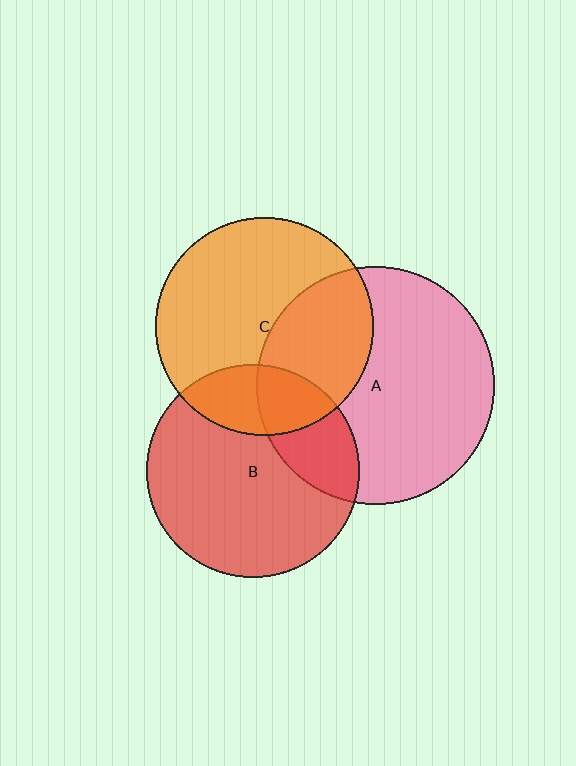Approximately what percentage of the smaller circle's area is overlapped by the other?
Approximately 25%.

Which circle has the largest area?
Circle A (pink).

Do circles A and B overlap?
Yes.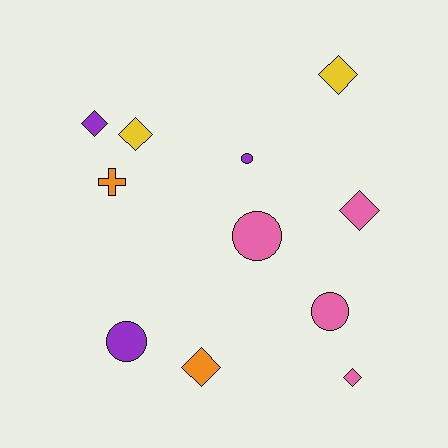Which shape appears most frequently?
Diamond, with 6 objects.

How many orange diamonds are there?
There is 1 orange diamond.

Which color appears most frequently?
Pink, with 4 objects.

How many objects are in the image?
There are 11 objects.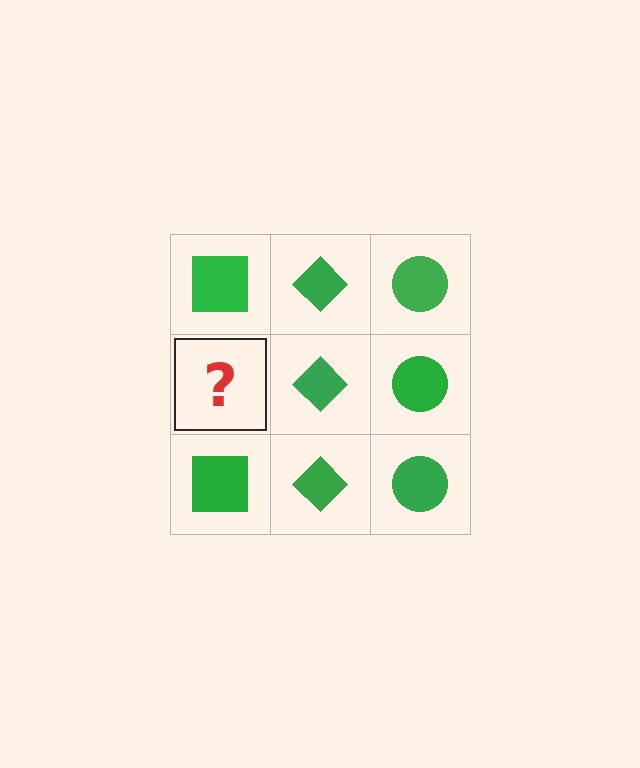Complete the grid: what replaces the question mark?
The question mark should be replaced with a green square.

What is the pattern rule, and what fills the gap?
The rule is that each column has a consistent shape. The gap should be filled with a green square.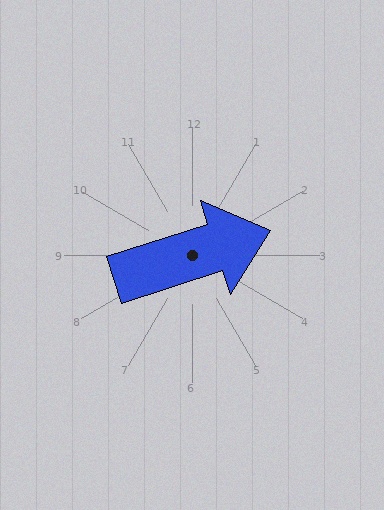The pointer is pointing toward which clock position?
Roughly 2 o'clock.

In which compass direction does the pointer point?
East.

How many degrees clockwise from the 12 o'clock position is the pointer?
Approximately 72 degrees.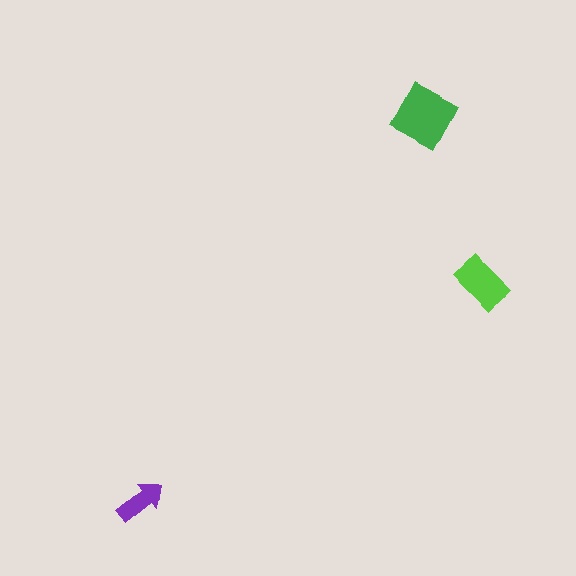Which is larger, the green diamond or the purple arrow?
The green diamond.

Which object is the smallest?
The purple arrow.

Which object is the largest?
The green diamond.